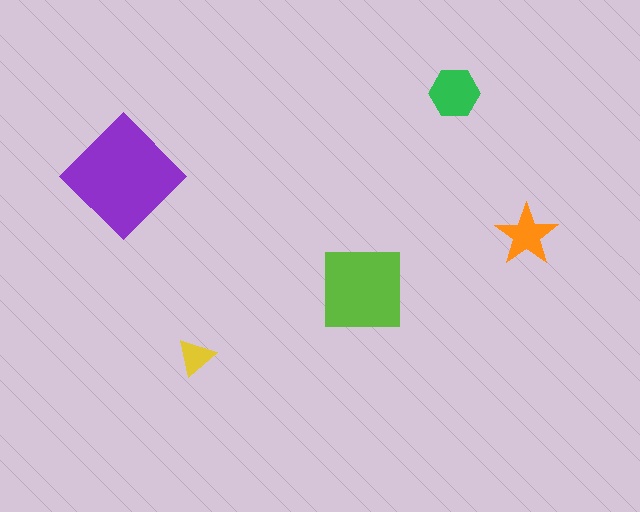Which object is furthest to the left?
The purple diamond is leftmost.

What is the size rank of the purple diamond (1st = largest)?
1st.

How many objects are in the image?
There are 5 objects in the image.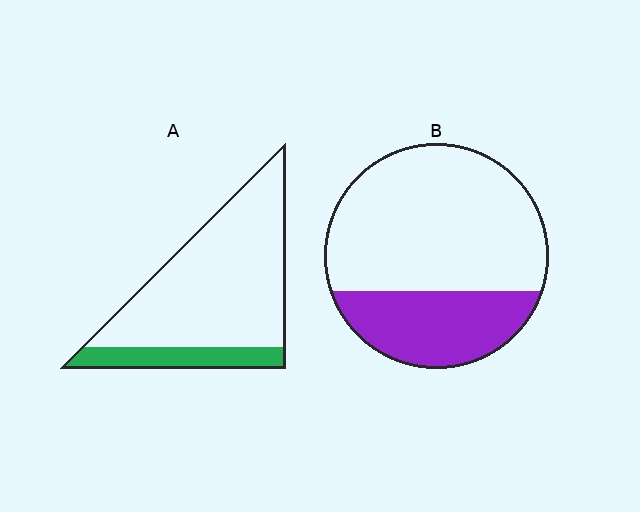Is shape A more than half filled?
No.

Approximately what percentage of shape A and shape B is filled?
A is approximately 20% and B is approximately 30%.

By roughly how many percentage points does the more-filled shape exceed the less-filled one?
By roughly 10 percentage points (B over A).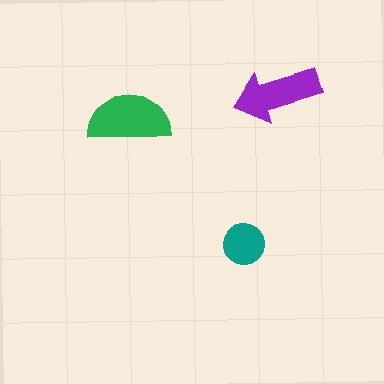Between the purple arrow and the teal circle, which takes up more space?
The purple arrow.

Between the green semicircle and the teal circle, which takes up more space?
The green semicircle.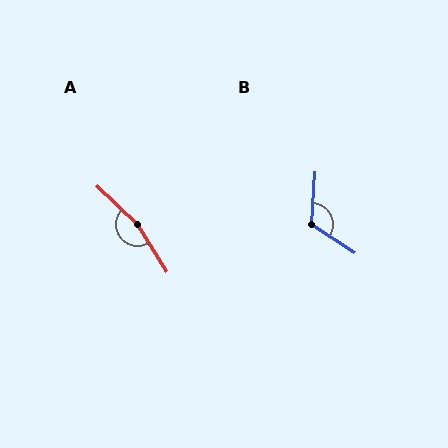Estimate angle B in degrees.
Approximately 120 degrees.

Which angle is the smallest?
B, at approximately 120 degrees.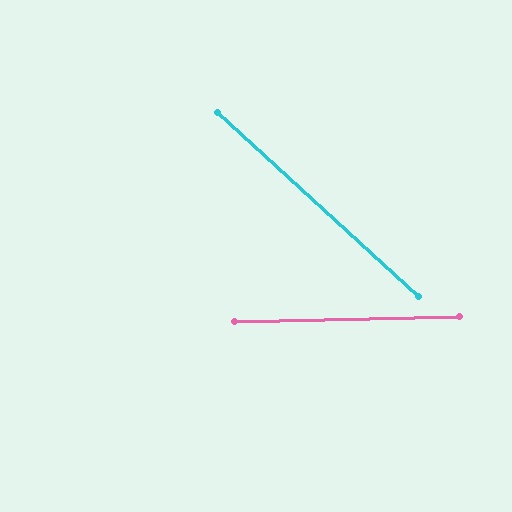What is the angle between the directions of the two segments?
Approximately 44 degrees.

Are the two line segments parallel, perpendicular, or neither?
Neither parallel nor perpendicular — they differ by about 44°.